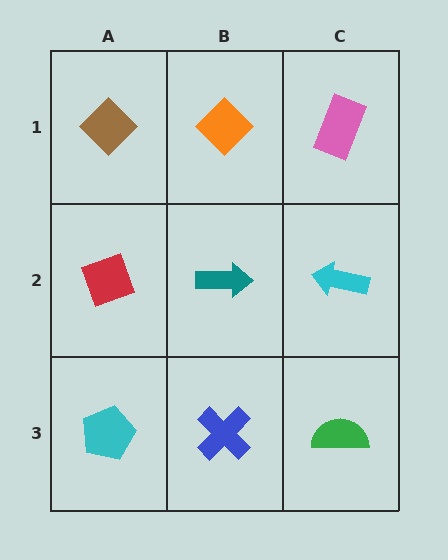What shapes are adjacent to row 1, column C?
A cyan arrow (row 2, column C), an orange diamond (row 1, column B).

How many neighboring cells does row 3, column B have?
3.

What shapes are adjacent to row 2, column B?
An orange diamond (row 1, column B), a blue cross (row 3, column B), a red diamond (row 2, column A), a cyan arrow (row 2, column C).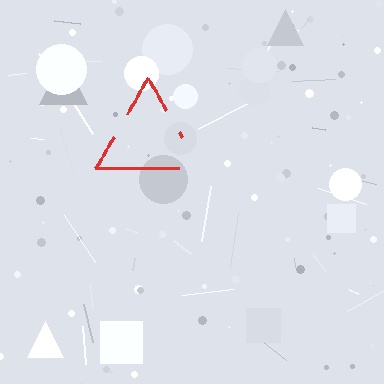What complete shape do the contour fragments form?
The contour fragments form a triangle.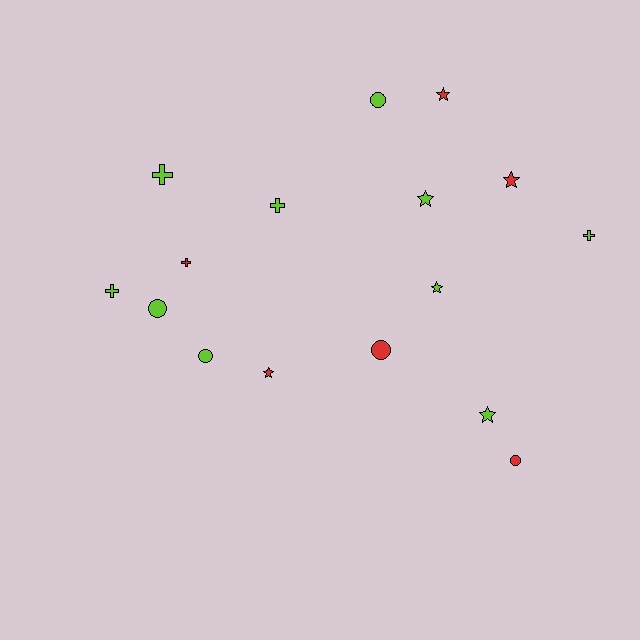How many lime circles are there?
There are 3 lime circles.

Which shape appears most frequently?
Star, with 6 objects.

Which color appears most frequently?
Lime, with 10 objects.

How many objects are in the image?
There are 16 objects.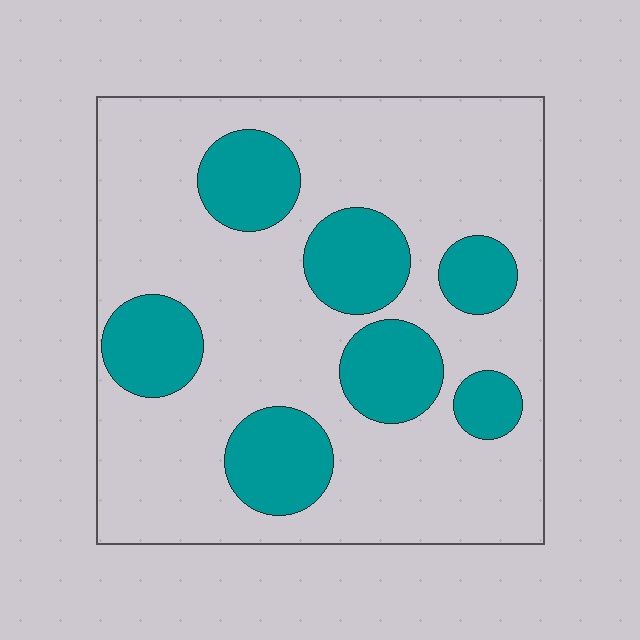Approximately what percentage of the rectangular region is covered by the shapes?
Approximately 25%.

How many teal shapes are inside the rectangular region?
7.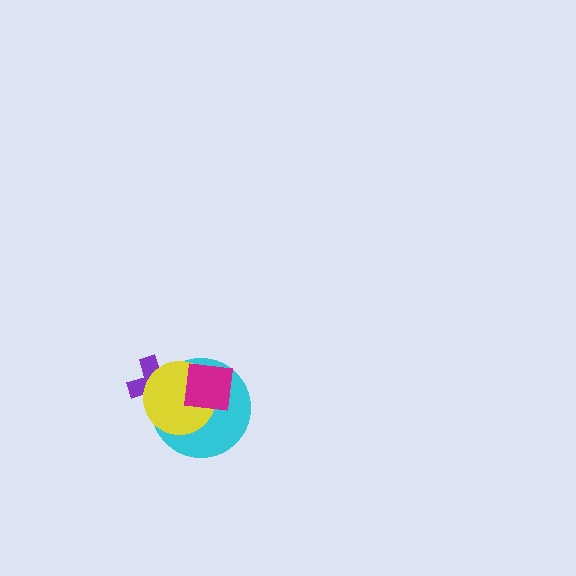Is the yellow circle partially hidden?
Yes, it is partially covered by another shape.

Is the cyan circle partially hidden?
Yes, it is partially covered by another shape.